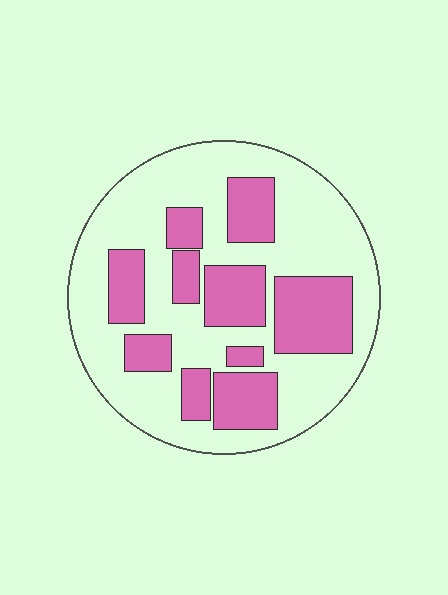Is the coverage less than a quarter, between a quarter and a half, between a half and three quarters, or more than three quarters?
Between a quarter and a half.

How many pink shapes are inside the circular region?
10.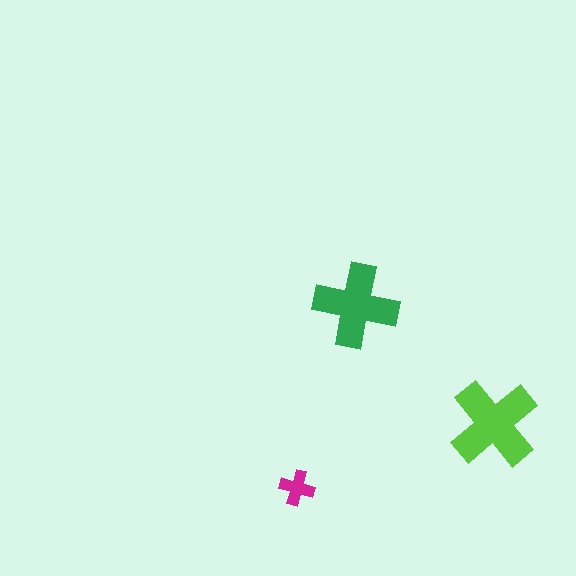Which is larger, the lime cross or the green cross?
The lime one.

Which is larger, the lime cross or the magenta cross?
The lime one.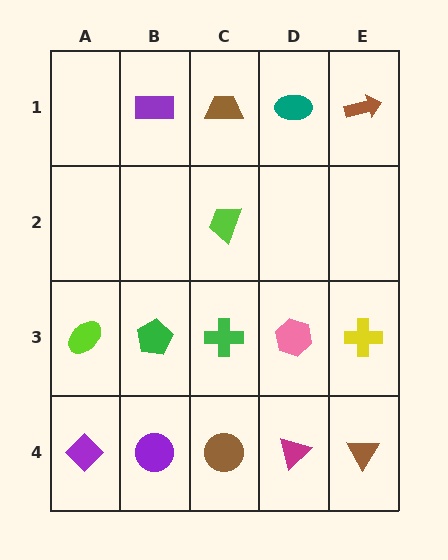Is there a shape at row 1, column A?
No, that cell is empty.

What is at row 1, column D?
A teal ellipse.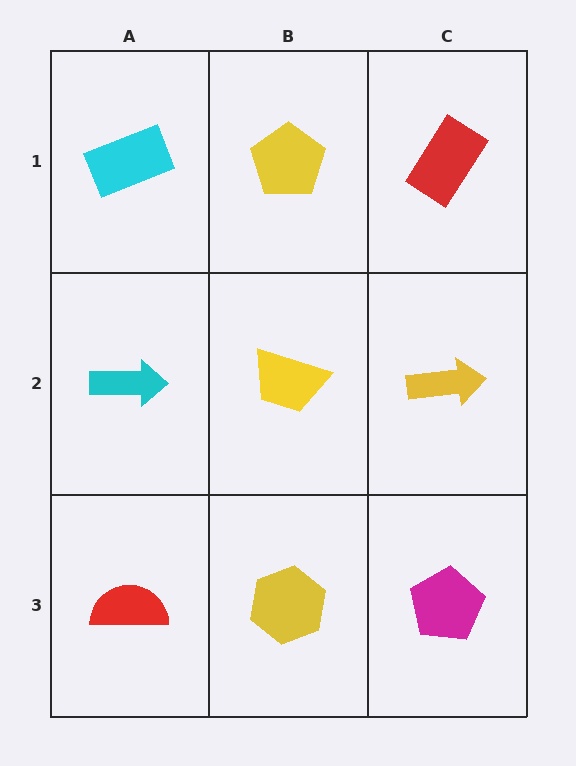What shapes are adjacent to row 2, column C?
A red rectangle (row 1, column C), a magenta pentagon (row 3, column C), a yellow trapezoid (row 2, column B).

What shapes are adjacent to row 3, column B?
A yellow trapezoid (row 2, column B), a red semicircle (row 3, column A), a magenta pentagon (row 3, column C).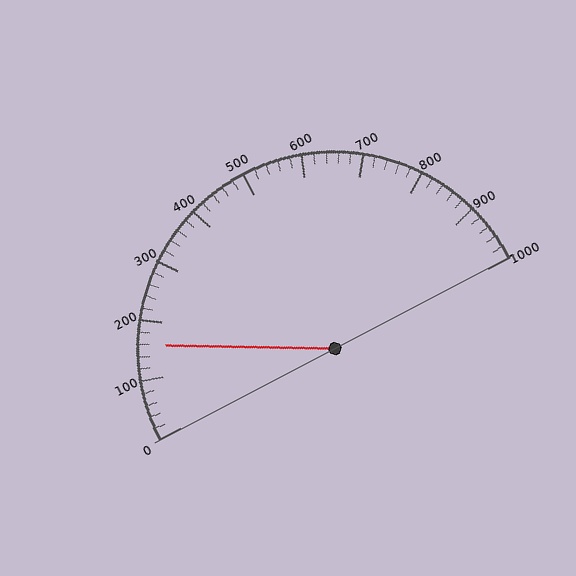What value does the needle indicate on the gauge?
The needle indicates approximately 160.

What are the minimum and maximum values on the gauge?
The gauge ranges from 0 to 1000.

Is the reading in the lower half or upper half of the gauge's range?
The reading is in the lower half of the range (0 to 1000).